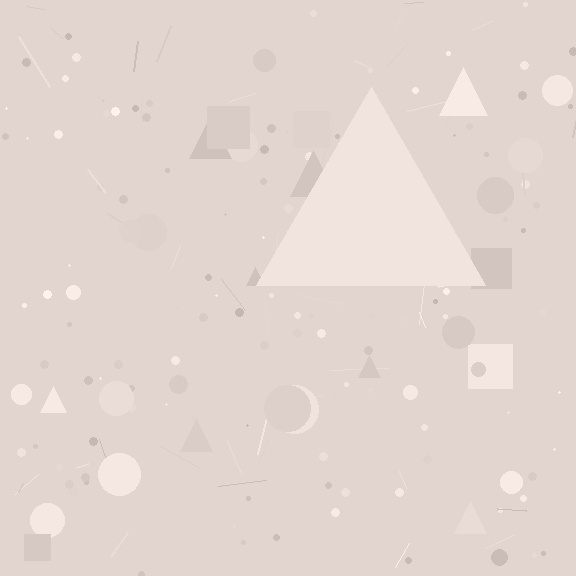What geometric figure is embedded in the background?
A triangle is embedded in the background.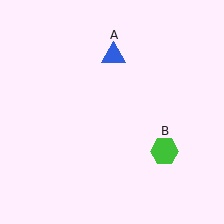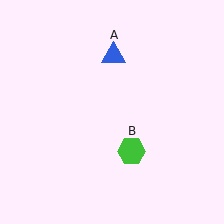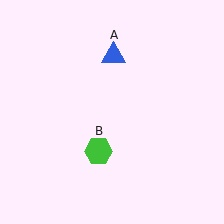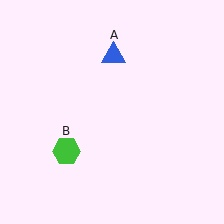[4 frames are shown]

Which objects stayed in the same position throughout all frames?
Blue triangle (object A) remained stationary.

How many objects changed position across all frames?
1 object changed position: green hexagon (object B).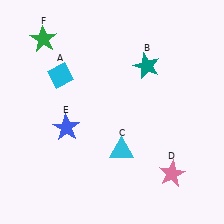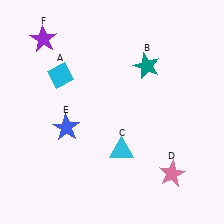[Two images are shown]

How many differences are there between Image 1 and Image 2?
There is 1 difference between the two images.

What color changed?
The star (F) changed from green in Image 1 to purple in Image 2.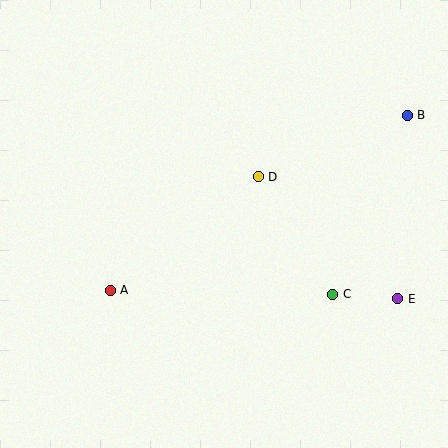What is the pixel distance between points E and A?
The distance between E and A is 287 pixels.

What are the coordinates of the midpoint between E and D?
The midpoint between E and D is at (328, 238).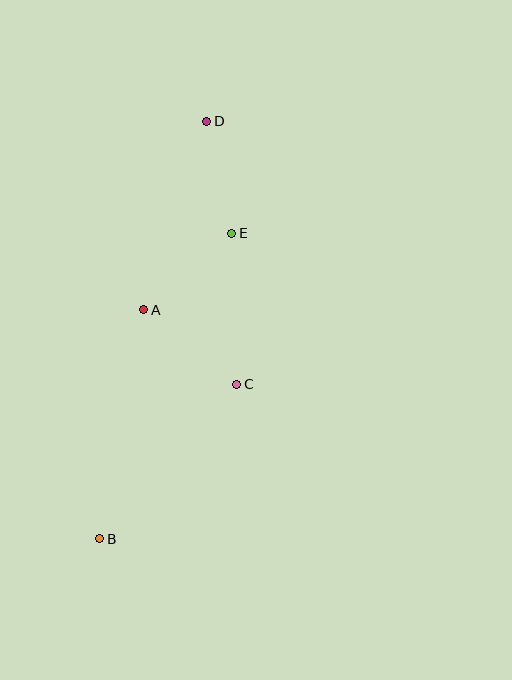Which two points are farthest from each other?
Points B and D are farthest from each other.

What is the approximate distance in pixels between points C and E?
The distance between C and E is approximately 151 pixels.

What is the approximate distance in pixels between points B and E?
The distance between B and E is approximately 333 pixels.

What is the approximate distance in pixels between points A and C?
The distance between A and C is approximately 119 pixels.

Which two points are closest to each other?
Points D and E are closest to each other.